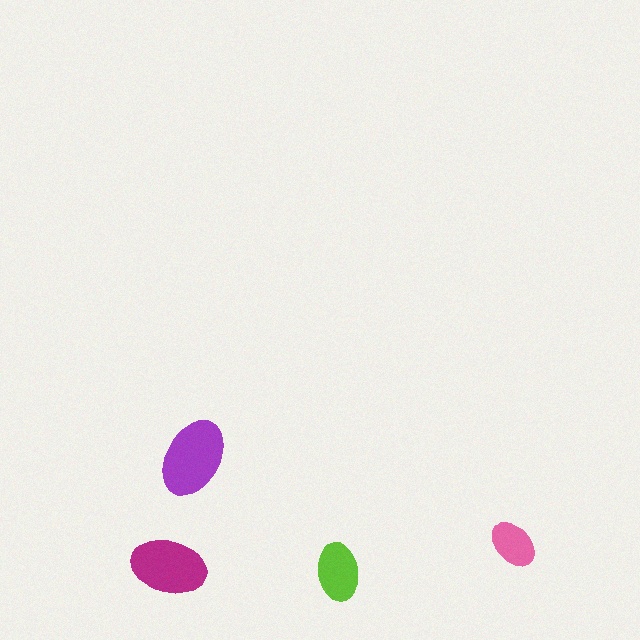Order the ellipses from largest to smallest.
the purple one, the magenta one, the lime one, the pink one.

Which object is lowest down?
The lime ellipse is bottommost.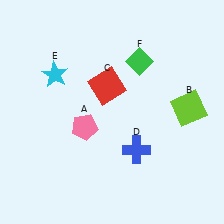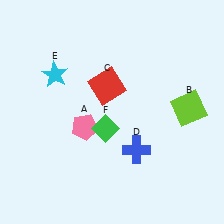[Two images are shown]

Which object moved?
The green diamond (F) moved down.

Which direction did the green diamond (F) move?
The green diamond (F) moved down.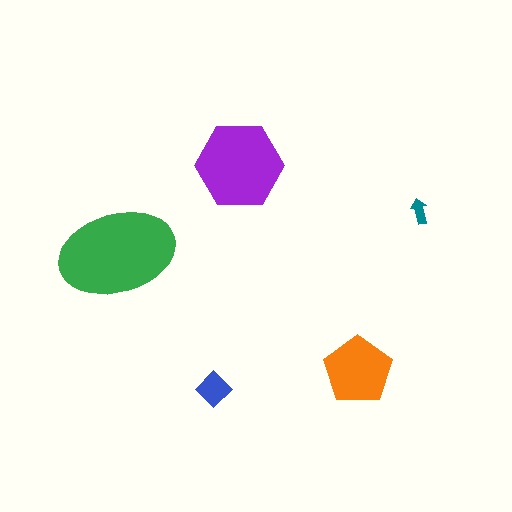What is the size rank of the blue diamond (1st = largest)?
4th.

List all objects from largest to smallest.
The green ellipse, the purple hexagon, the orange pentagon, the blue diamond, the teal arrow.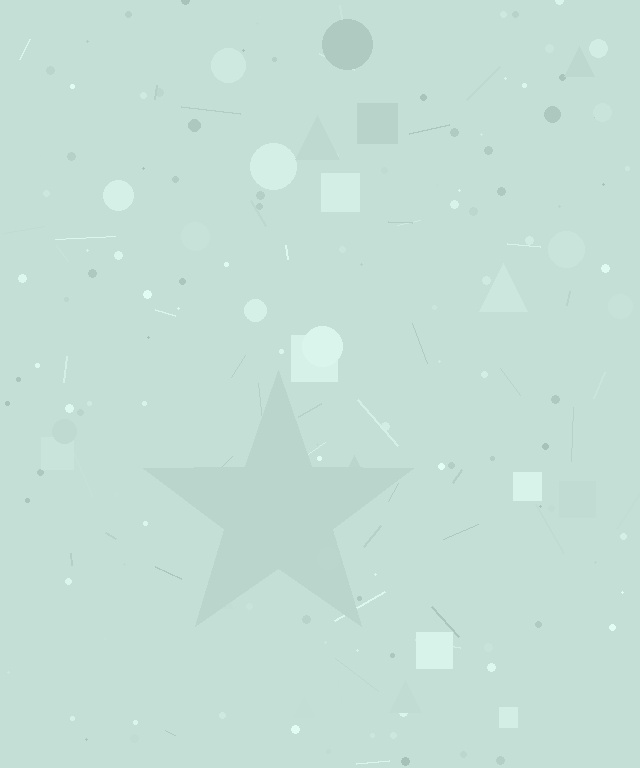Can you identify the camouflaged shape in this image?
The camouflaged shape is a star.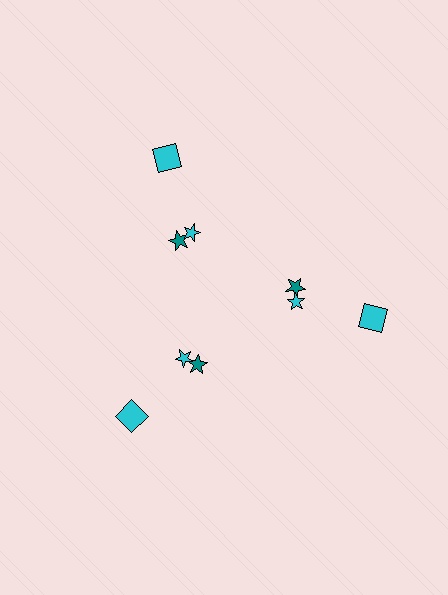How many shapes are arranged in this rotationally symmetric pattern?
There are 9 shapes, arranged in 3 groups of 3.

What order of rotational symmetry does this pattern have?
This pattern has 3-fold rotational symmetry.